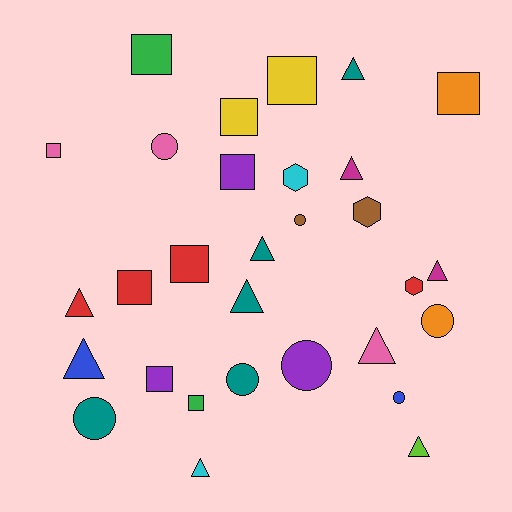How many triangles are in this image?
There are 10 triangles.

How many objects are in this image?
There are 30 objects.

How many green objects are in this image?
There are 2 green objects.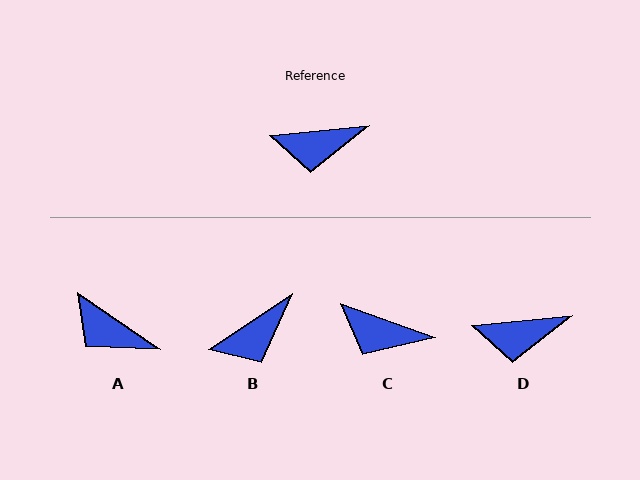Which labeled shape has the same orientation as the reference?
D.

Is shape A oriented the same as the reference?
No, it is off by about 41 degrees.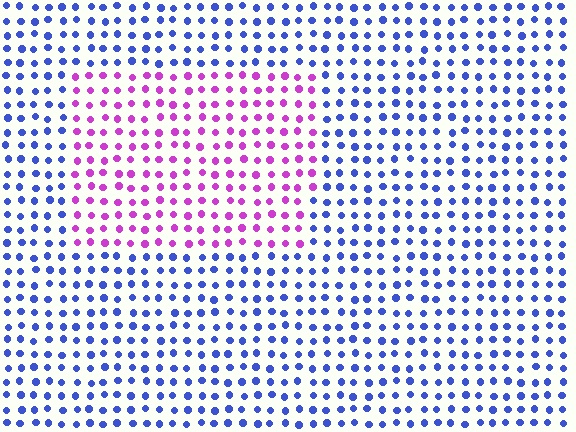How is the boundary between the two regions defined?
The boundary is defined purely by a slight shift in hue (about 68 degrees). Spacing, size, and orientation are identical on both sides.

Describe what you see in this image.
The image is filled with small blue elements in a uniform arrangement. A rectangle-shaped region is visible where the elements are tinted to a slightly different hue, forming a subtle color boundary.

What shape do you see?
I see a rectangle.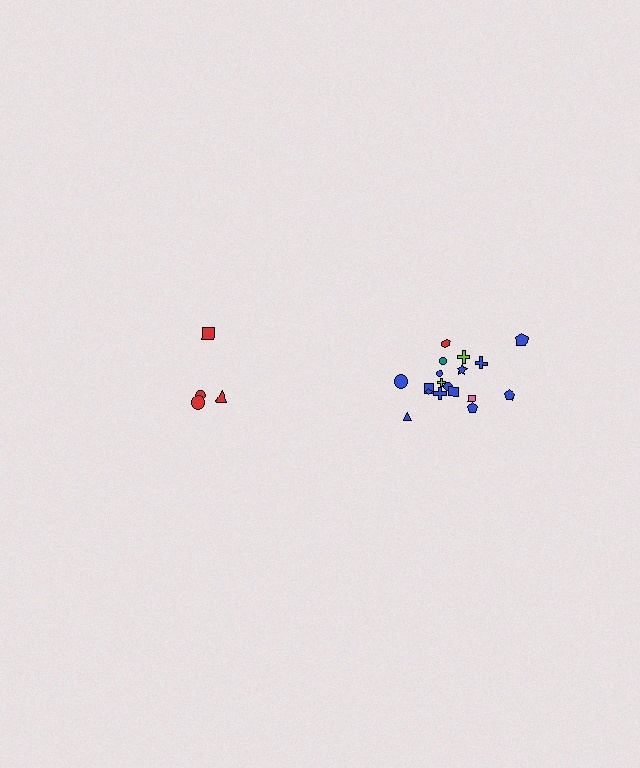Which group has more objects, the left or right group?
The right group.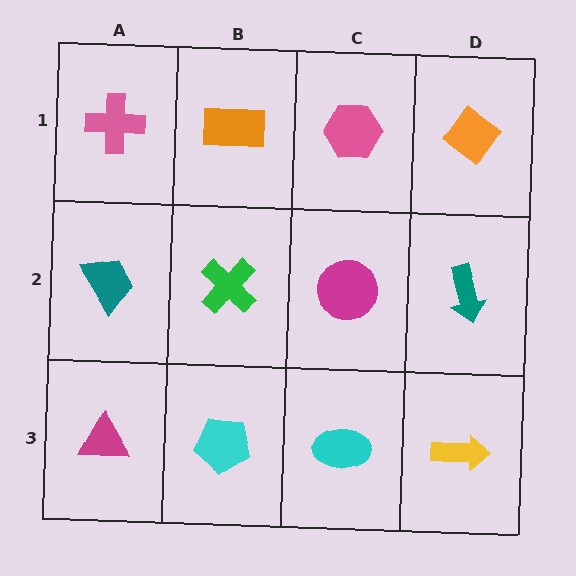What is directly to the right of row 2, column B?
A magenta circle.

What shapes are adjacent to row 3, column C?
A magenta circle (row 2, column C), a cyan pentagon (row 3, column B), a yellow arrow (row 3, column D).